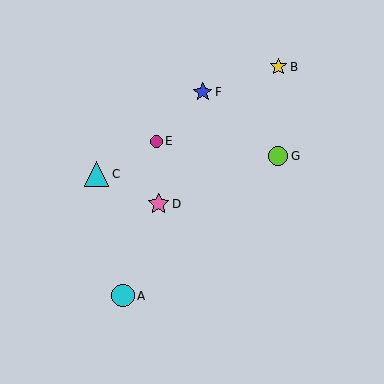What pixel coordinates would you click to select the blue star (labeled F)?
Click at (203, 92) to select the blue star F.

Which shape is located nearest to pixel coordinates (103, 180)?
The cyan triangle (labeled C) at (97, 174) is nearest to that location.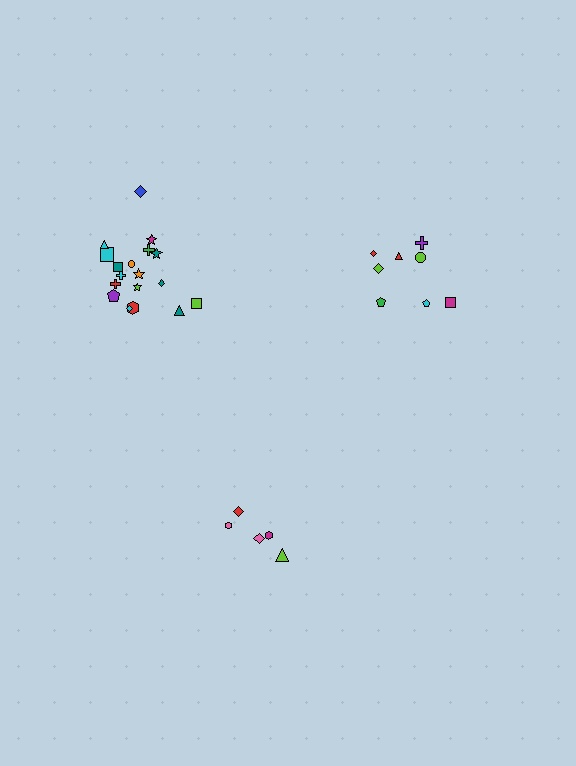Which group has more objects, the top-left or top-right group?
The top-left group.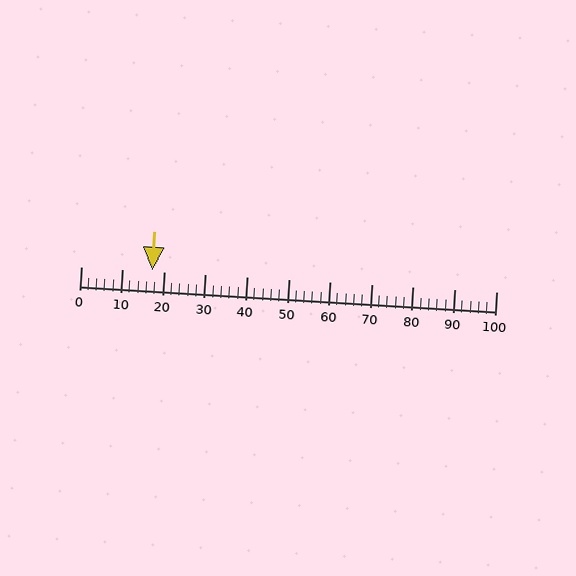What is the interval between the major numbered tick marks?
The major tick marks are spaced 10 units apart.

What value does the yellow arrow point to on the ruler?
The yellow arrow points to approximately 17.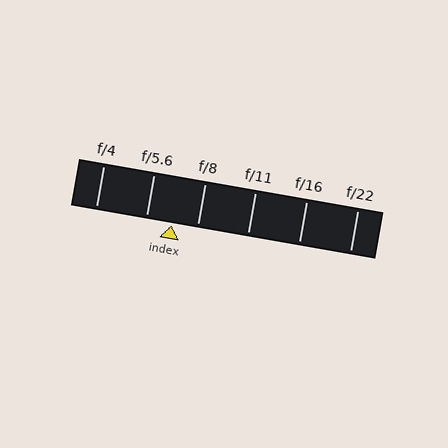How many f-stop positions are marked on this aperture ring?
There are 6 f-stop positions marked.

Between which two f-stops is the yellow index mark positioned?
The index mark is between f/5.6 and f/8.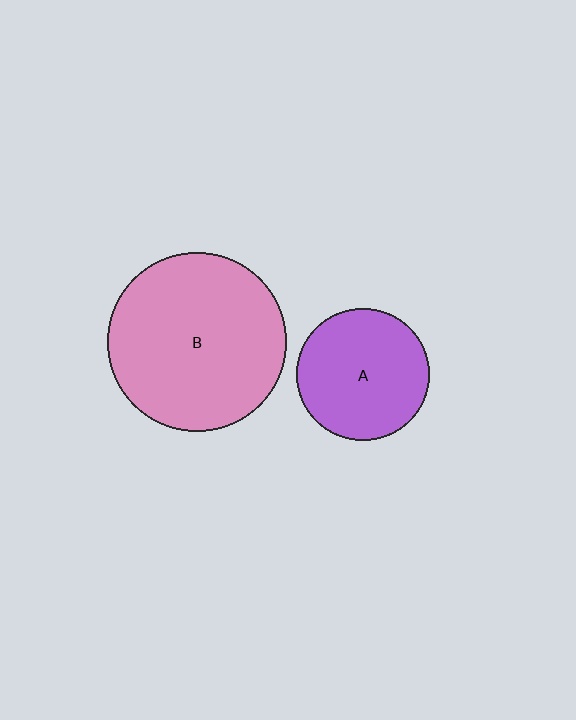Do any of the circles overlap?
No, none of the circles overlap.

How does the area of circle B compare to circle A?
Approximately 1.8 times.